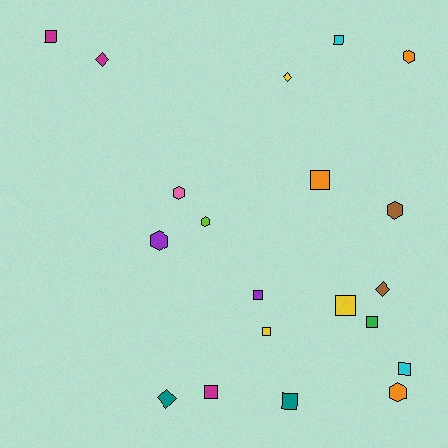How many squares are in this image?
There are 10 squares.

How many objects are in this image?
There are 20 objects.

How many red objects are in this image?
There are no red objects.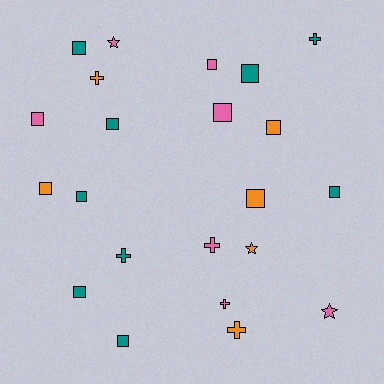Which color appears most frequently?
Teal, with 9 objects.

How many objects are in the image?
There are 22 objects.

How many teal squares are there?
There are 7 teal squares.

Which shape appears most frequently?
Square, with 13 objects.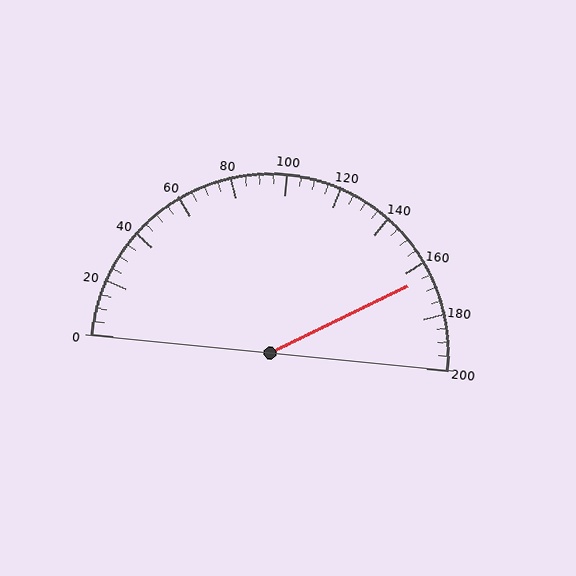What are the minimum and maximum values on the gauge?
The gauge ranges from 0 to 200.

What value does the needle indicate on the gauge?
The needle indicates approximately 165.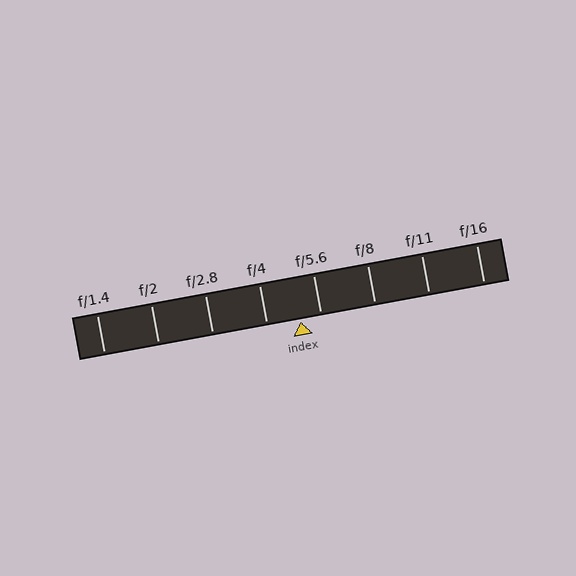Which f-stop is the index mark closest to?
The index mark is closest to f/5.6.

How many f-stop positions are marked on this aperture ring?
There are 8 f-stop positions marked.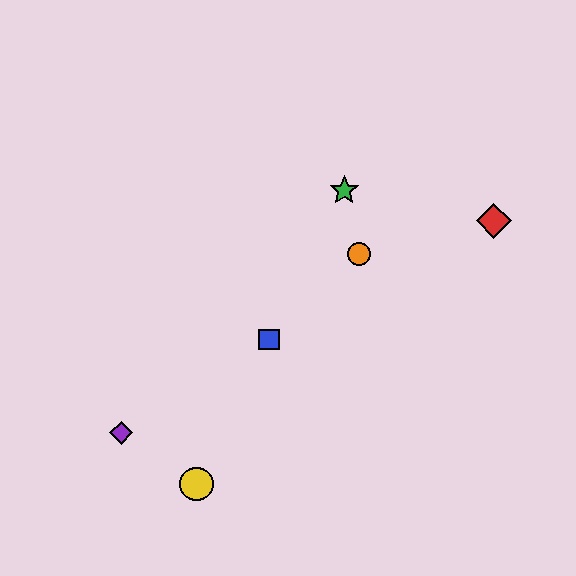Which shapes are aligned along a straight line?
The blue square, the green star, the yellow circle are aligned along a straight line.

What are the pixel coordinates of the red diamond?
The red diamond is at (494, 221).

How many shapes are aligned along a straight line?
3 shapes (the blue square, the green star, the yellow circle) are aligned along a straight line.